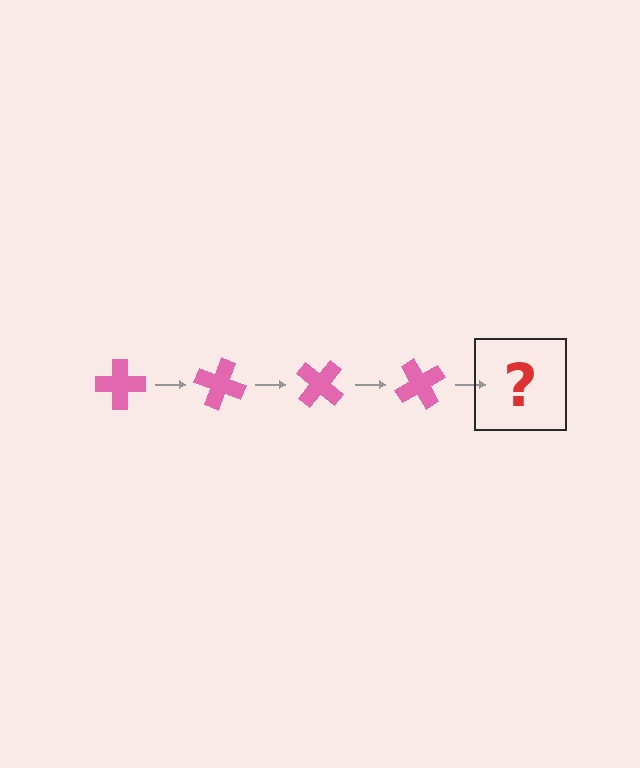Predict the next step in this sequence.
The next step is a pink cross rotated 80 degrees.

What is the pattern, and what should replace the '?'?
The pattern is that the cross rotates 20 degrees each step. The '?' should be a pink cross rotated 80 degrees.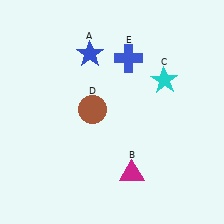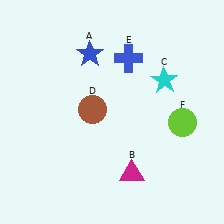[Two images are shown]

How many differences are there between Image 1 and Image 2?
There is 1 difference between the two images.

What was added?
A lime circle (F) was added in Image 2.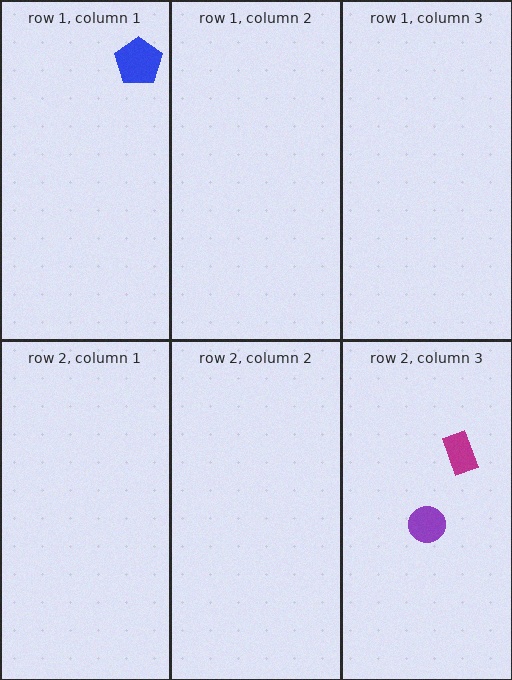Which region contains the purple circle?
The row 2, column 3 region.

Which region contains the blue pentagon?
The row 1, column 1 region.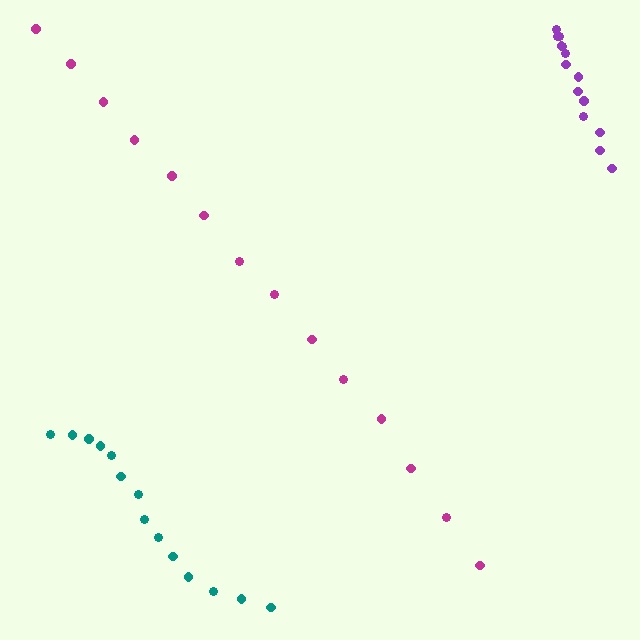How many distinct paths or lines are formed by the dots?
There are 3 distinct paths.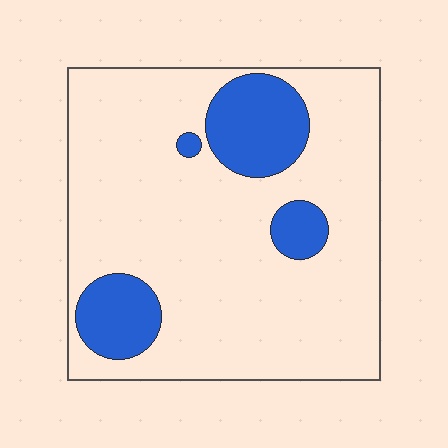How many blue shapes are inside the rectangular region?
4.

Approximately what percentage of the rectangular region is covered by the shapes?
Approximately 20%.